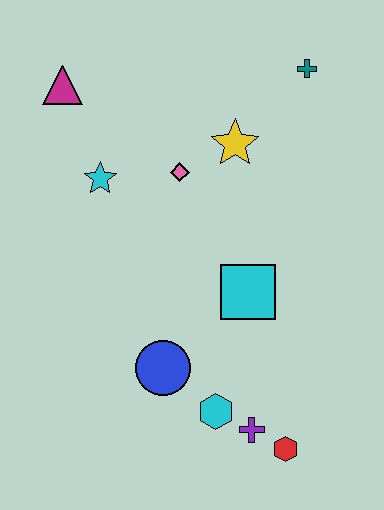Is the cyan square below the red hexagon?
No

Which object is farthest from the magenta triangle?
The red hexagon is farthest from the magenta triangle.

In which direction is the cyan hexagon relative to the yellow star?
The cyan hexagon is below the yellow star.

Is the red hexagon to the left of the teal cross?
Yes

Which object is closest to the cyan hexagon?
The purple cross is closest to the cyan hexagon.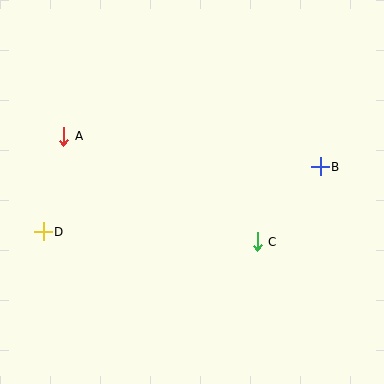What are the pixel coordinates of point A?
Point A is at (64, 136).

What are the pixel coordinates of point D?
Point D is at (43, 232).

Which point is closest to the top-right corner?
Point B is closest to the top-right corner.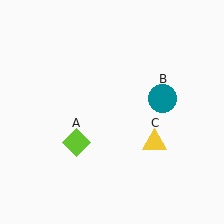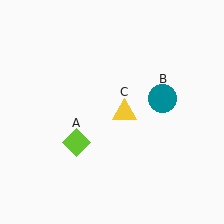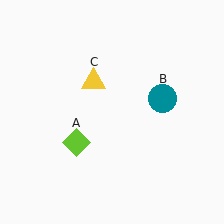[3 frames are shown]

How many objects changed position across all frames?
1 object changed position: yellow triangle (object C).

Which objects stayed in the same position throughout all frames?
Lime diamond (object A) and teal circle (object B) remained stationary.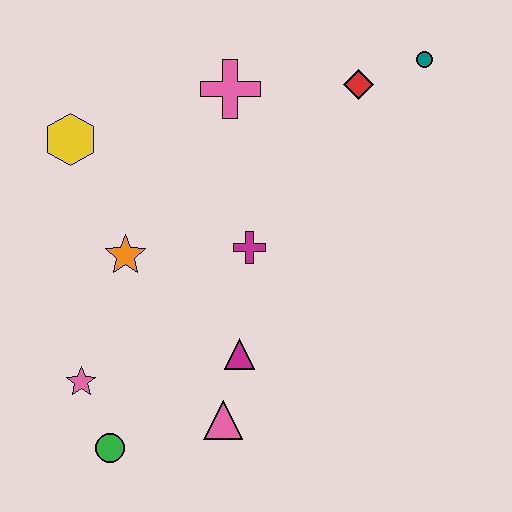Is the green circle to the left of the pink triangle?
Yes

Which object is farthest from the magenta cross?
The teal circle is farthest from the magenta cross.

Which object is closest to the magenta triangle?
The pink triangle is closest to the magenta triangle.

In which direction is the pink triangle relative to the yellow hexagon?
The pink triangle is below the yellow hexagon.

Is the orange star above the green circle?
Yes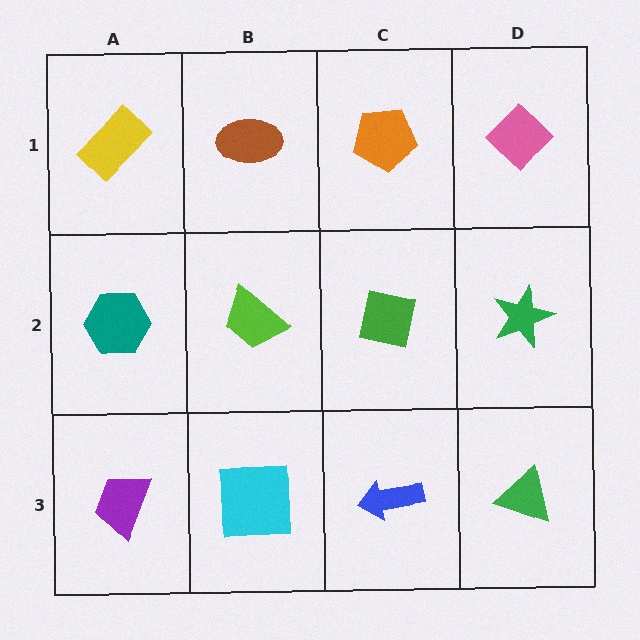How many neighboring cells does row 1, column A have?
2.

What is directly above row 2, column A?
A yellow rectangle.